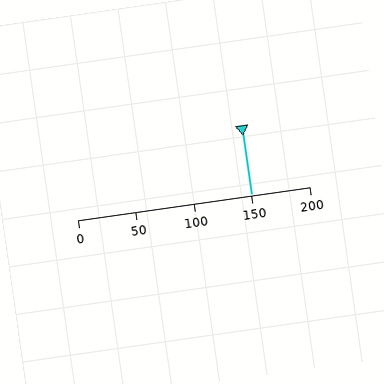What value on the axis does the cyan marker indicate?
The marker indicates approximately 150.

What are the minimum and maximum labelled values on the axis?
The axis runs from 0 to 200.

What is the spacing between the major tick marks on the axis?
The major ticks are spaced 50 apart.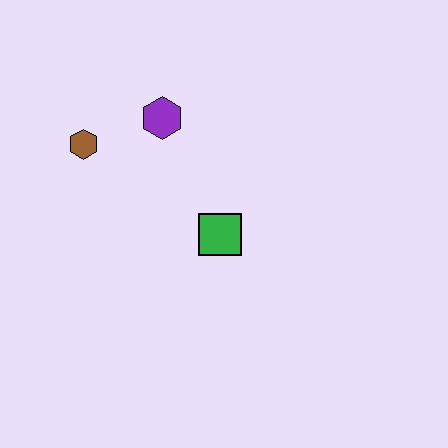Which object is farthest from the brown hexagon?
The green square is farthest from the brown hexagon.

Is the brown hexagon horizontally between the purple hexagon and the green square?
No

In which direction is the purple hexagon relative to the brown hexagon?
The purple hexagon is to the right of the brown hexagon.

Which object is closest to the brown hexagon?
The purple hexagon is closest to the brown hexagon.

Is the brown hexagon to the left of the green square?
Yes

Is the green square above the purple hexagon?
No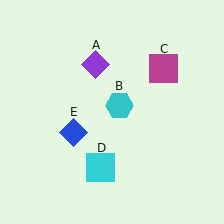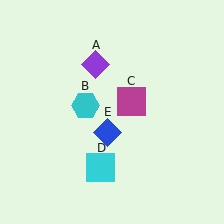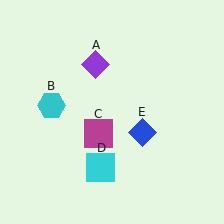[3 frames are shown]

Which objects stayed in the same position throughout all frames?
Purple diamond (object A) and cyan square (object D) remained stationary.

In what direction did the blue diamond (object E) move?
The blue diamond (object E) moved right.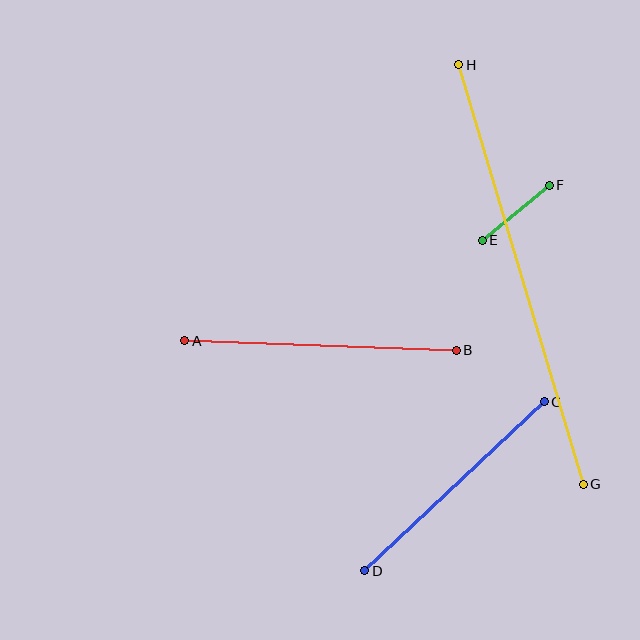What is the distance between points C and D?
The distance is approximately 247 pixels.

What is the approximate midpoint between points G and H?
The midpoint is at approximately (521, 275) pixels.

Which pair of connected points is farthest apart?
Points G and H are farthest apart.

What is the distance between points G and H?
The distance is approximately 438 pixels.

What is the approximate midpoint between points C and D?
The midpoint is at approximately (455, 486) pixels.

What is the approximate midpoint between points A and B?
The midpoint is at approximately (321, 345) pixels.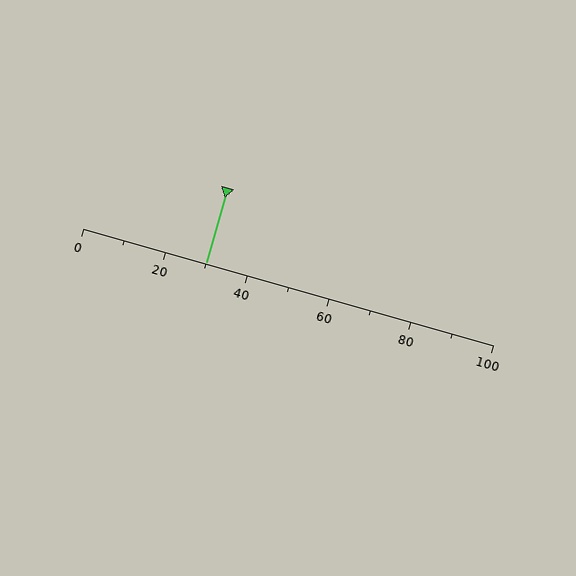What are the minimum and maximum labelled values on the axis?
The axis runs from 0 to 100.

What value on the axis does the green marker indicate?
The marker indicates approximately 30.